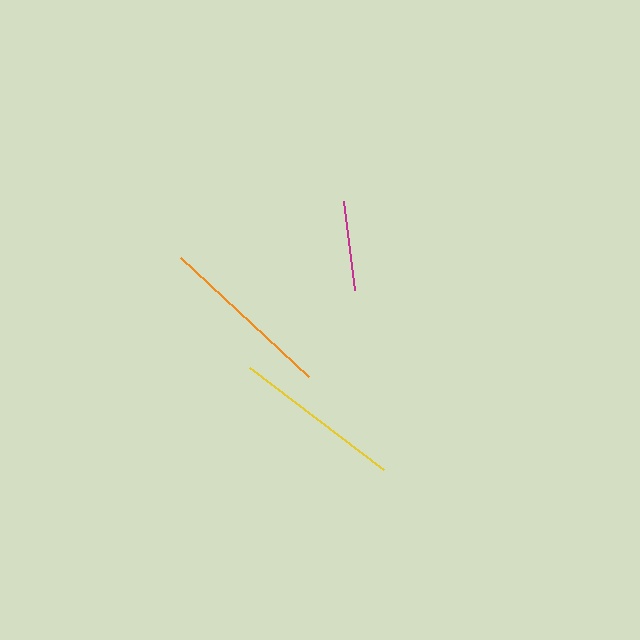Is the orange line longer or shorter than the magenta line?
The orange line is longer than the magenta line.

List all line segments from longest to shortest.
From longest to shortest: orange, yellow, magenta.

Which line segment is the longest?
The orange line is the longest at approximately 174 pixels.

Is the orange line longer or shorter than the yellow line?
The orange line is longer than the yellow line.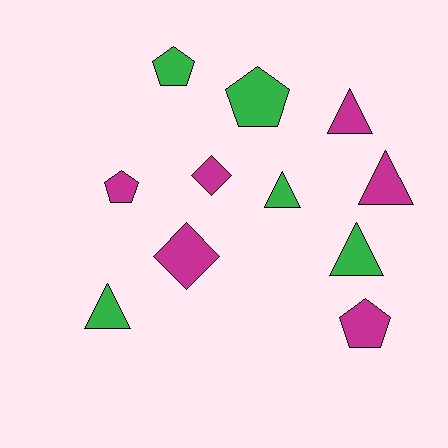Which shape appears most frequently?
Triangle, with 5 objects.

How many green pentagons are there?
There are 2 green pentagons.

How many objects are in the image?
There are 11 objects.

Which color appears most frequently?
Magenta, with 6 objects.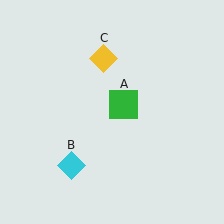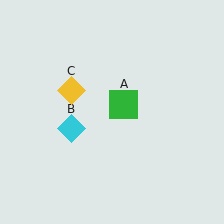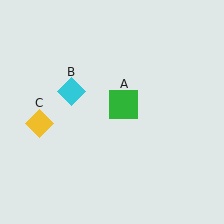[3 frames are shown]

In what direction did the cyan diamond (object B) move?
The cyan diamond (object B) moved up.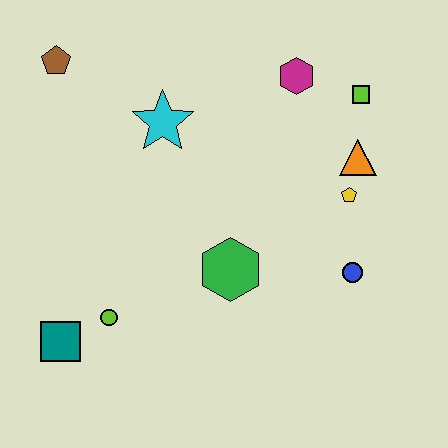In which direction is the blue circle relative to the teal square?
The blue circle is to the right of the teal square.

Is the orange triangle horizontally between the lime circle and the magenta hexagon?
No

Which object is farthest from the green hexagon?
The brown pentagon is farthest from the green hexagon.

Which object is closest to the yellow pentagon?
The orange triangle is closest to the yellow pentagon.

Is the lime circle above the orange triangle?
No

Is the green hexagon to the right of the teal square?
Yes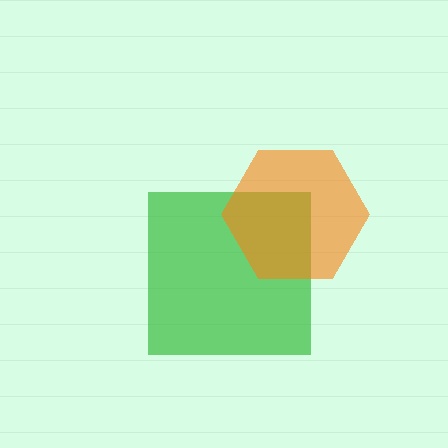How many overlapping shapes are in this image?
There are 2 overlapping shapes in the image.